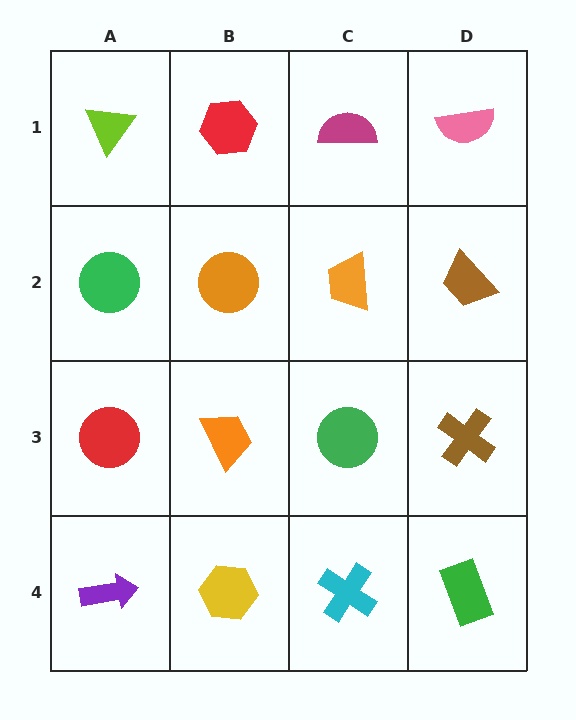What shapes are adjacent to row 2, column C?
A magenta semicircle (row 1, column C), a green circle (row 3, column C), an orange circle (row 2, column B), a brown trapezoid (row 2, column D).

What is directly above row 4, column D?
A brown cross.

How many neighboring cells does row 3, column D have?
3.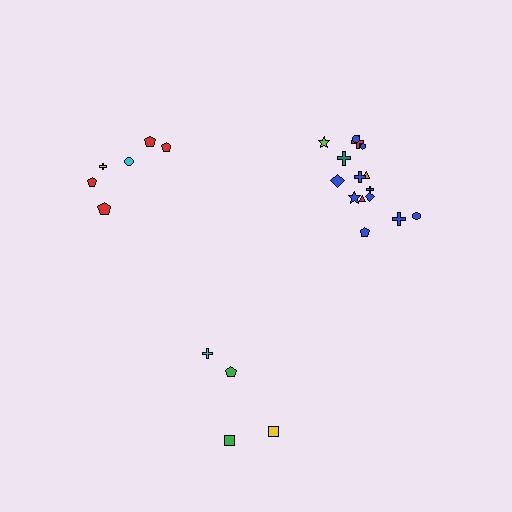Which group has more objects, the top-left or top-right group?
The top-right group.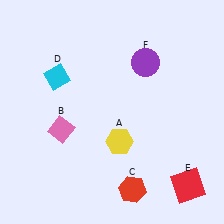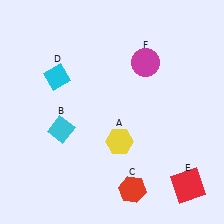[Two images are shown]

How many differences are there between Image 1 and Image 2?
There are 2 differences between the two images.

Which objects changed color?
B changed from pink to cyan. F changed from purple to magenta.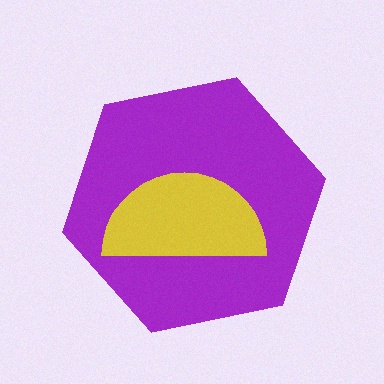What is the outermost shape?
The purple hexagon.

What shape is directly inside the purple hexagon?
The yellow semicircle.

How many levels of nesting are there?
2.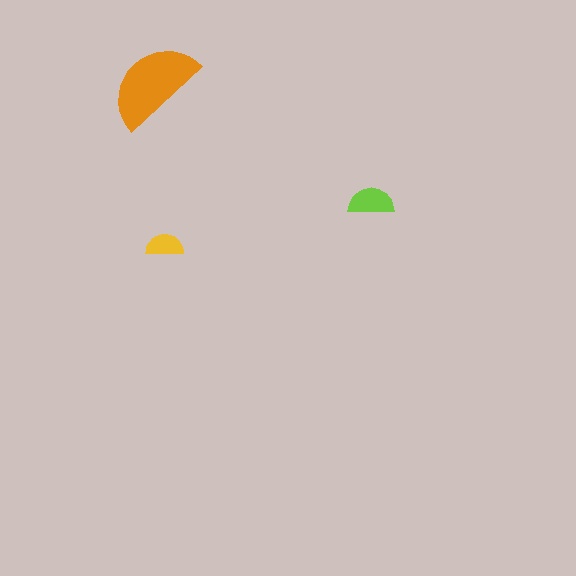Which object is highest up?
The orange semicircle is topmost.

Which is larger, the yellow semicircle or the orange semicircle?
The orange one.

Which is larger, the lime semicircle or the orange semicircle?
The orange one.